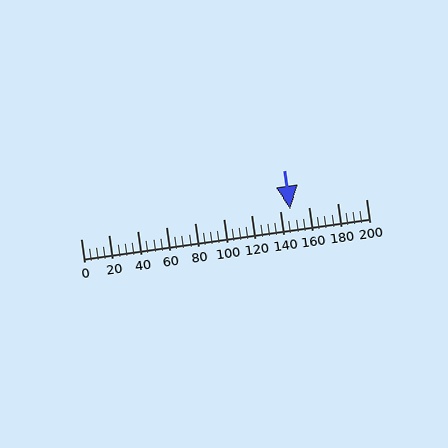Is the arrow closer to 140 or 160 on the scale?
The arrow is closer to 140.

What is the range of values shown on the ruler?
The ruler shows values from 0 to 200.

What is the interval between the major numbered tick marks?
The major tick marks are spaced 20 units apart.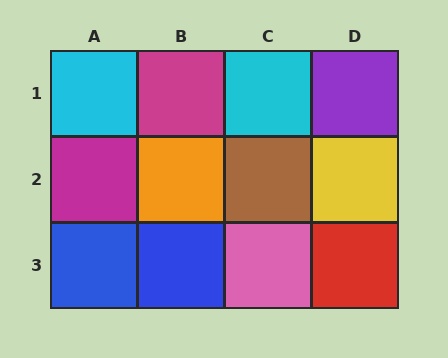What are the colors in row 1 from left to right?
Cyan, magenta, cyan, purple.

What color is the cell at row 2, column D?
Yellow.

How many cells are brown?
1 cell is brown.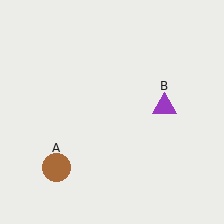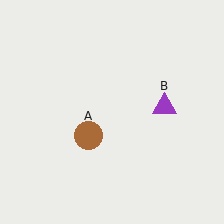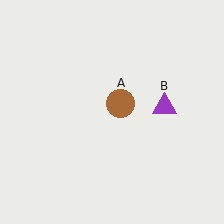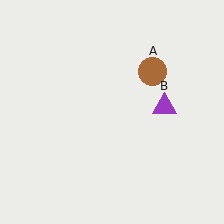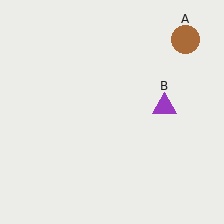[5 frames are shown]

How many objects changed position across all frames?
1 object changed position: brown circle (object A).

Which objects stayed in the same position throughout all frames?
Purple triangle (object B) remained stationary.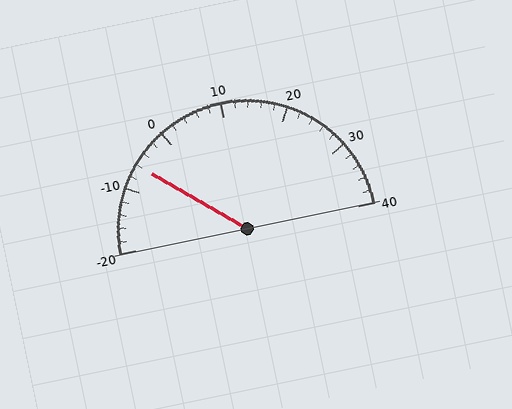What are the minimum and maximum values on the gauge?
The gauge ranges from -20 to 40.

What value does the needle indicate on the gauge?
The needle indicates approximately -6.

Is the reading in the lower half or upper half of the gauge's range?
The reading is in the lower half of the range (-20 to 40).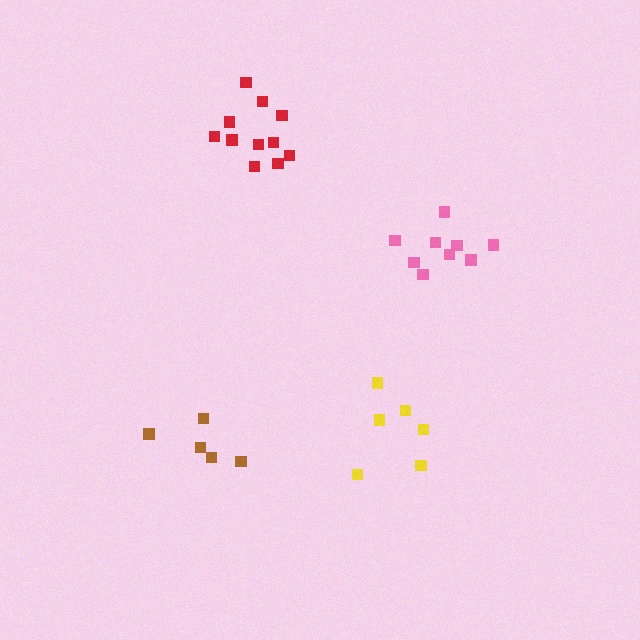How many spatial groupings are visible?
There are 4 spatial groupings.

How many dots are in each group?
Group 1: 11 dots, Group 2: 5 dots, Group 3: 6 dots, Group 4: 9 dots (31 total).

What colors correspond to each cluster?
The clusters are colored: red, brown, yellow, pink.